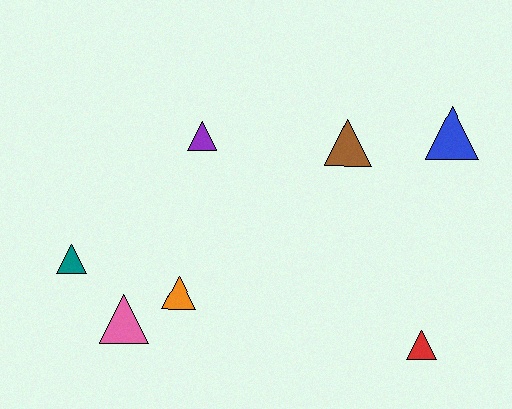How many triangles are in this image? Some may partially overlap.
There are 7 triangles.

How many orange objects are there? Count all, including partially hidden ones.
There is 1 orange object.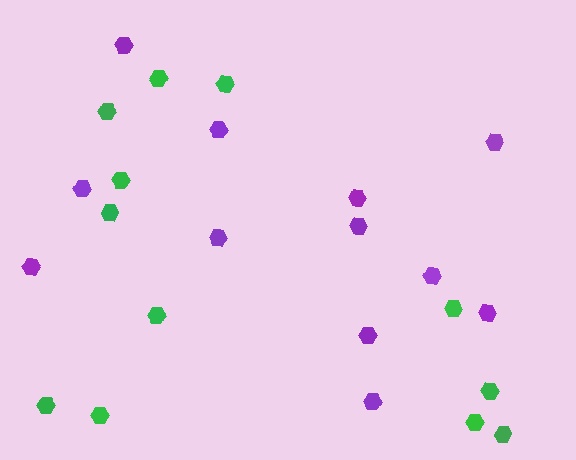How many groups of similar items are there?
There are 2 groups: one group of green hexagons (12) and one group of purple hexagons (12).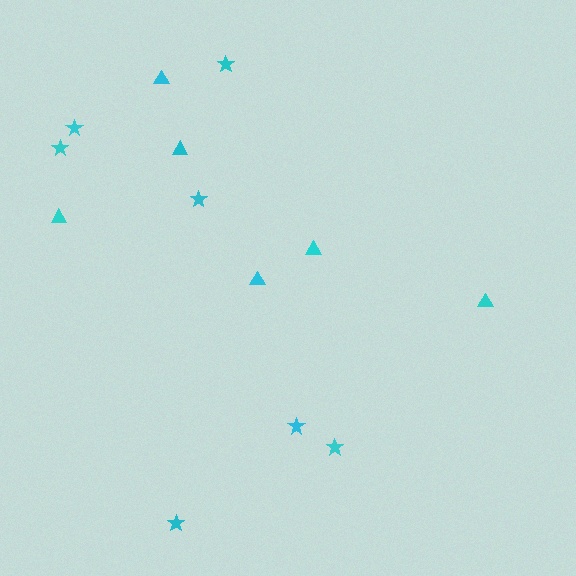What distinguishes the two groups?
There are 2 groups: one group of triangles (6) and one group of stars (7).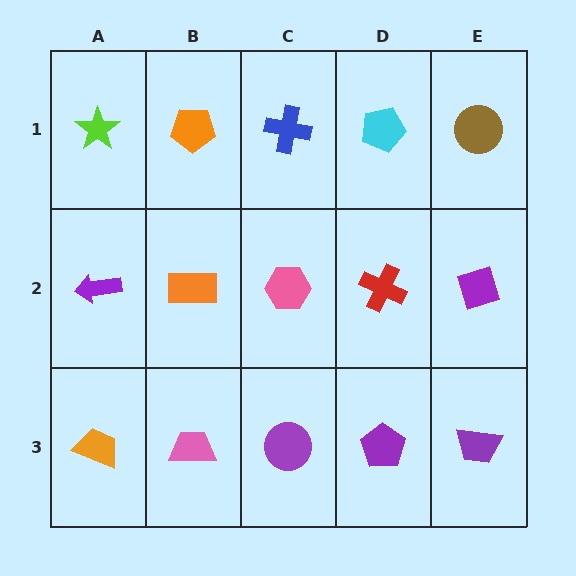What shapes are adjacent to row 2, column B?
An orange pentagon (row 1, column B), a pink trapezoid (row 3, column B), a purple arrow (row 2, column A), a pink hexagon (row 2, column C).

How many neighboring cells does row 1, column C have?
3.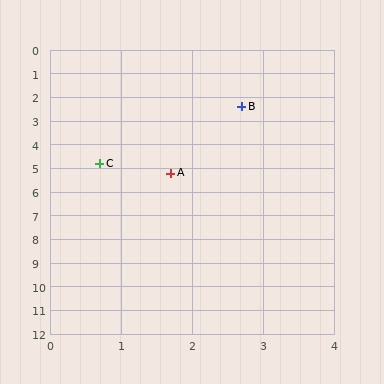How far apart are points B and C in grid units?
Points B and C are about 3.1 grid units apart.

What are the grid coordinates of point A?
Point A is at approximately (1.7, 5.2).